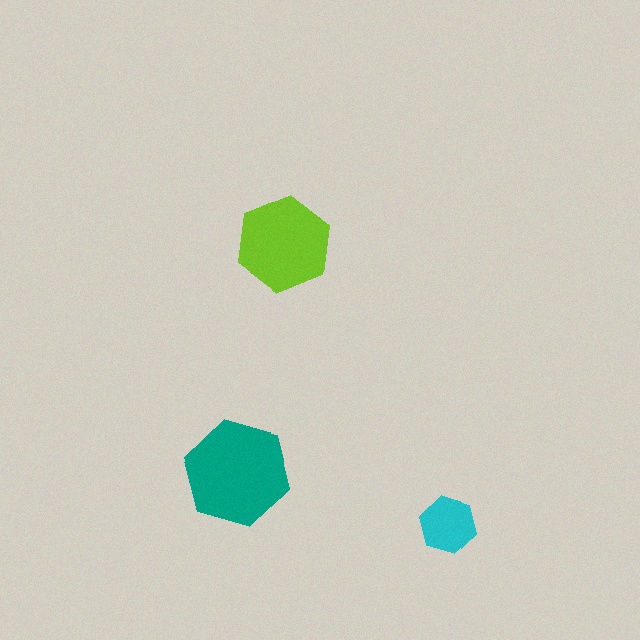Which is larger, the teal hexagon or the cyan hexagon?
The teal one.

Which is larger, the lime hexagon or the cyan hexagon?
The lime one.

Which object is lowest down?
The cyan hexagon is bottommost.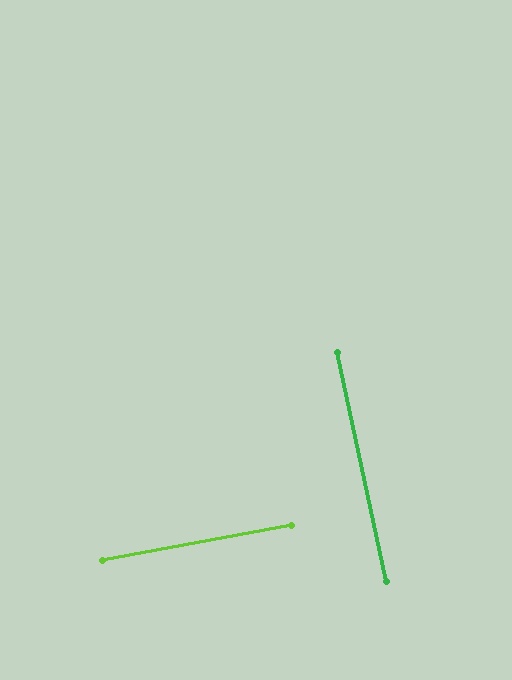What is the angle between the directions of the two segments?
Approximately 88 degrees.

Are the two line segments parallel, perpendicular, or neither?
Perpendicular — they meet at approximately 88°.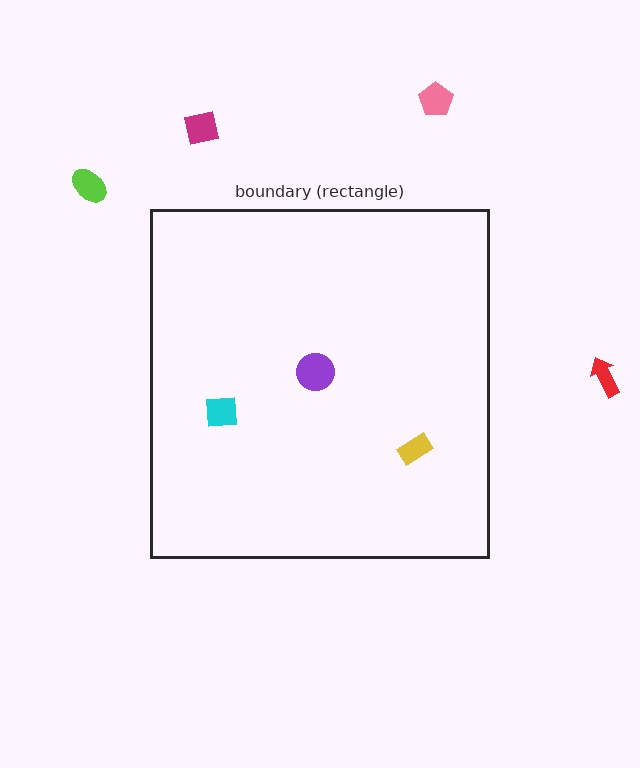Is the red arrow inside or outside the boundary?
Outside.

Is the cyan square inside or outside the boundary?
Inside.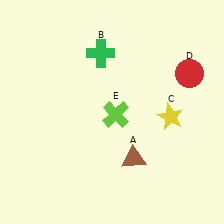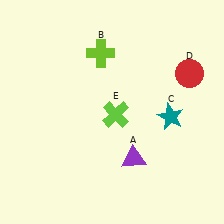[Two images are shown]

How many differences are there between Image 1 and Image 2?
There are 3 differences between the two images.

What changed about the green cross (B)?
In Image 1, B is green. In Image 2, it changed to lime.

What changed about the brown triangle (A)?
In Image 1, A is brown. In Image 2, it changed to purple.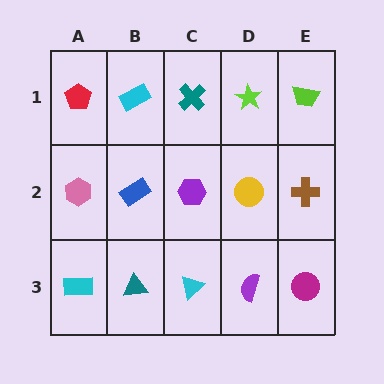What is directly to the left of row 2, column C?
A blue rectangle.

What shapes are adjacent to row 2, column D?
A lime star (row 1, column D), a purple semicircle (row 3, column D), a purple hexagon (row 2, column C), a brown cross (row 2, column E).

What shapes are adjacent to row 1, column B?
A blue rectangle (row 2, column B), a red pentagon (row 1, column A), a teal cross (row 1, column C).